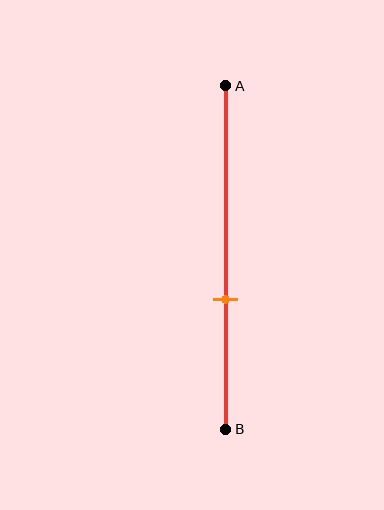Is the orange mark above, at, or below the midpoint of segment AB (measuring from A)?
The orange mark is below the midpoint of segment AB.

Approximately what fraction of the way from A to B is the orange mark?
The orange mark is approximately 60% of the way from A to B.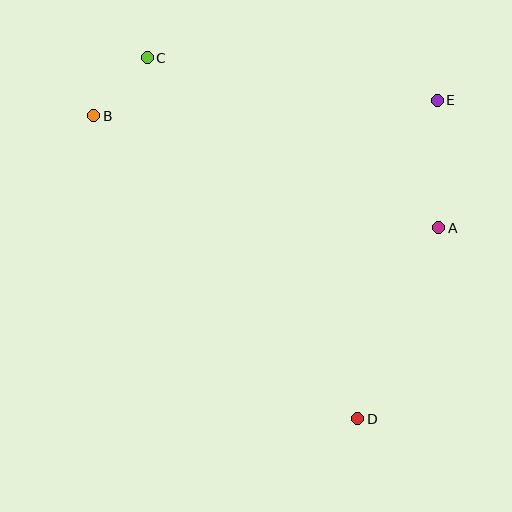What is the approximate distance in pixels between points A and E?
The distance between A and E is approximately 128 pixels.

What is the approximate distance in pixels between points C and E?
The distance between C and E is approximately 293 pixels.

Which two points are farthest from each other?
Points C and D are farthest from each other.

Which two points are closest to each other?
Points B and C are closest to each other.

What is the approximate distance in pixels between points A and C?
The distance between A and C is approximately 338 pixels.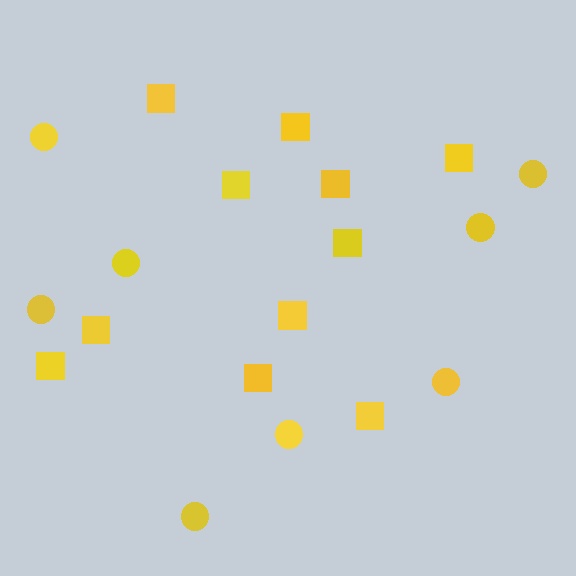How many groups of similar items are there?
There are 2 groups: one group of circles (8) and one group of squares (11).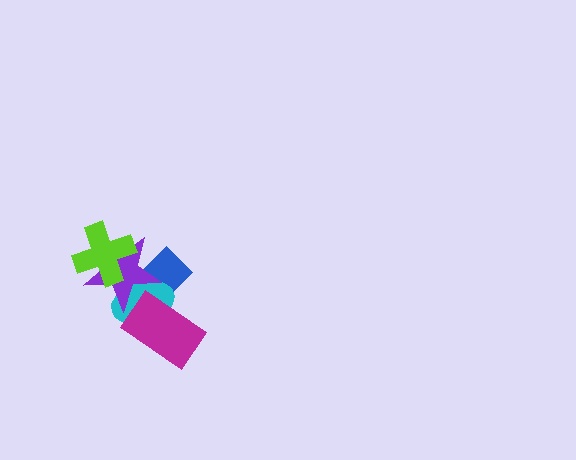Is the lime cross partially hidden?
No, no other shape covers it.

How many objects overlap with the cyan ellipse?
3 objects overlap with the cyan ellipse.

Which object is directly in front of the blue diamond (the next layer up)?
The cyan ellipse is directly in front of the blue diamond.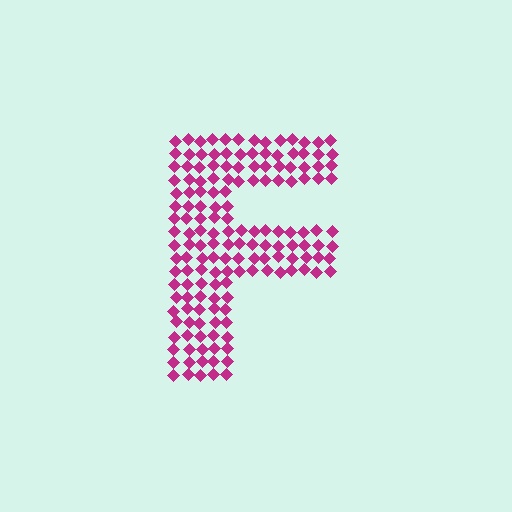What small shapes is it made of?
It is made of small diamonds.